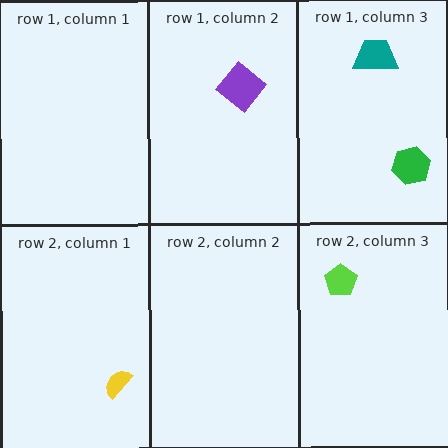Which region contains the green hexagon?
The row 1, column 3 region.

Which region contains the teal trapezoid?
The row 1, column 3 region.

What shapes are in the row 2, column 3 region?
The lime pentagon.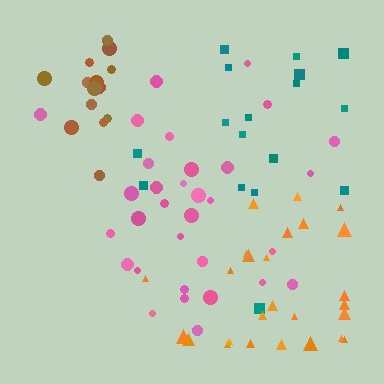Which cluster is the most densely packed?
Brown.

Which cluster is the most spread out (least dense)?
Teal.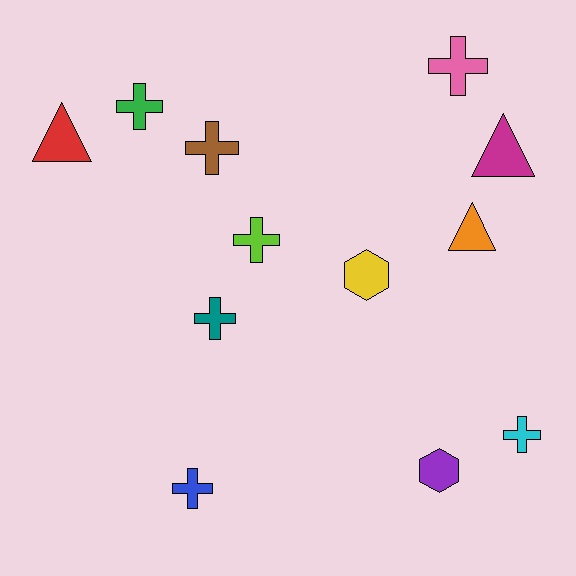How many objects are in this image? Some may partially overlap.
There are 12 objects.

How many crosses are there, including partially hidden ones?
There are 7 crosses.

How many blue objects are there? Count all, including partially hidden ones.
There is 1 blue object.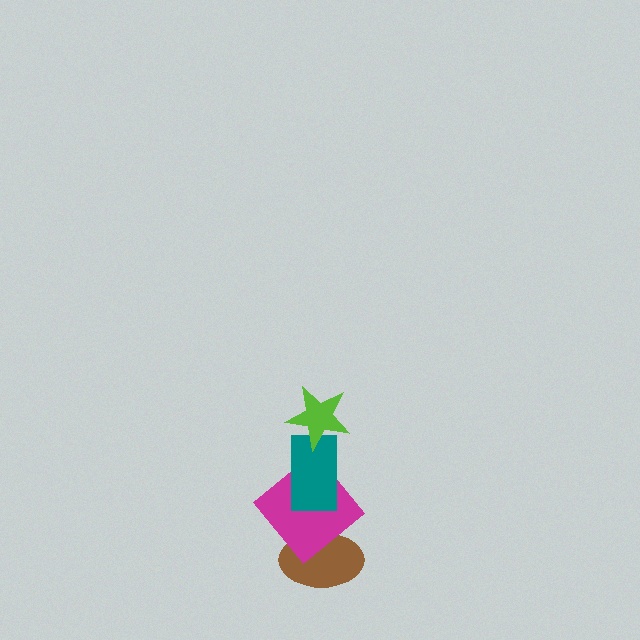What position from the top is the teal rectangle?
The teal rectangle is 2nd from the top.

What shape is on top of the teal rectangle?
The lime star is on top of the teal rectangle.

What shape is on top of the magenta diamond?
The teal rectangle is on top of the magenta diamond.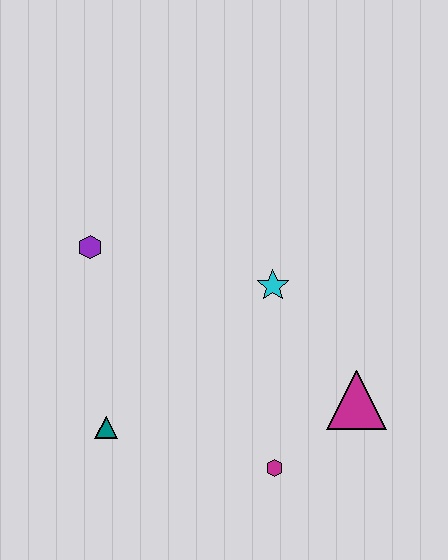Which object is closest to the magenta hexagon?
The magenta triangle is closest to the magenta hexagon.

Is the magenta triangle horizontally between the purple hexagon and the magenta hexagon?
No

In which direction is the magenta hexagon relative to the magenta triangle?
The magenta hexagon is to the left of the magenta triangle.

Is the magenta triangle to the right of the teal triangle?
Yes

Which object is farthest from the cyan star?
The teal triangle is farthest from the cyan star.